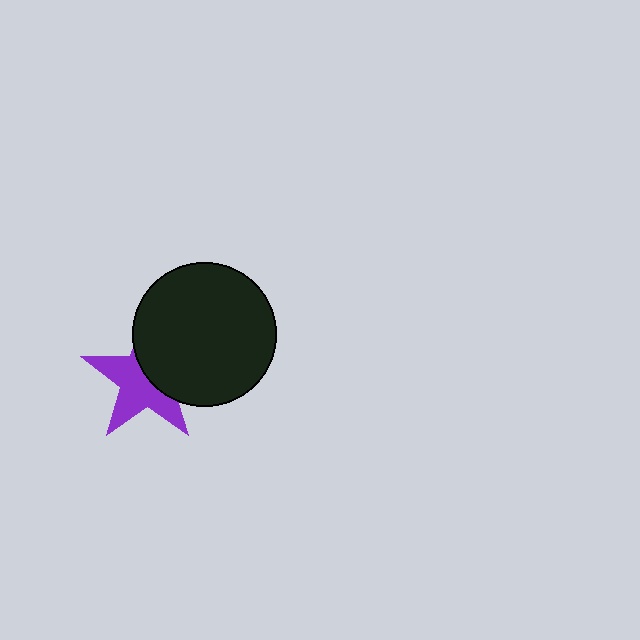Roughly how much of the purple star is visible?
About half of it is visible (roughly 57%).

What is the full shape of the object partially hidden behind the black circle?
The partially hidden object is a purple star.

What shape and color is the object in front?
The object in front is a black circle.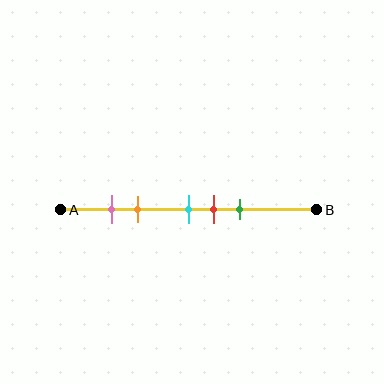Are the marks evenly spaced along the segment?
No, the marks are not evenly spaced.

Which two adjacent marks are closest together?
The pink and orange marks are the closest adjacent pair.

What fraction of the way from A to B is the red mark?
The red mark is approximately 60% (0.6) of the way from A to B.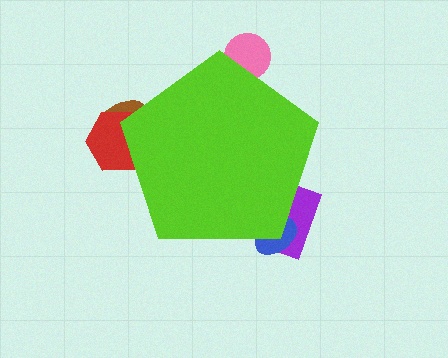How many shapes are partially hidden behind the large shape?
5 shapes are partially hidden.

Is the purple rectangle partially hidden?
Yes, the purple rectangle is partially hidden behind the lime pentagon.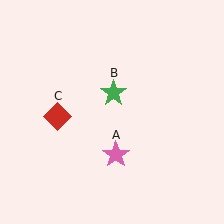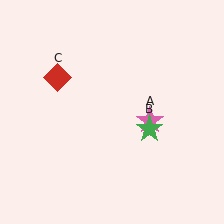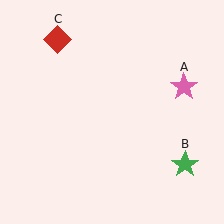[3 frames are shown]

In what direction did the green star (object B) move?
The green star (object B) moved down and to the right.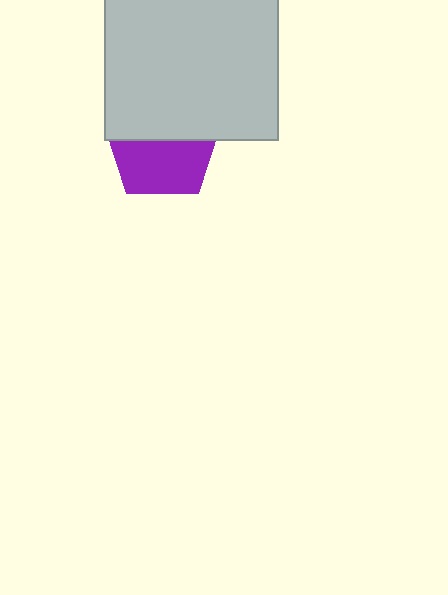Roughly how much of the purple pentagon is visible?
About half of it is visible (roughly 52%).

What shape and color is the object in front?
The object in front is a light gray square.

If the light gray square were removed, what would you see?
You would see the complete purple pentagon.